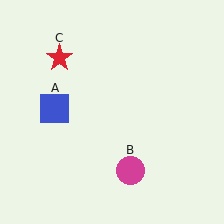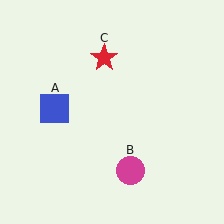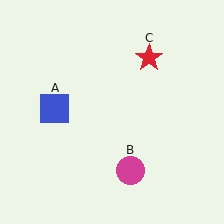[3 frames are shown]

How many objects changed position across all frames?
1 object changed position: red star (object C).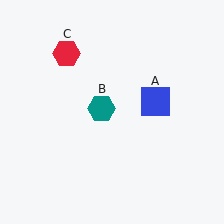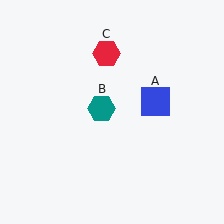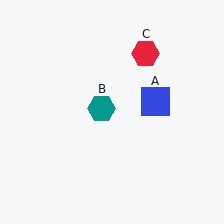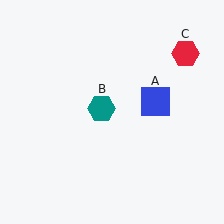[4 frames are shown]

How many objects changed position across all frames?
1 object changed position: red hexagon (object C).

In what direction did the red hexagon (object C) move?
The red hexagon (object C) moved right.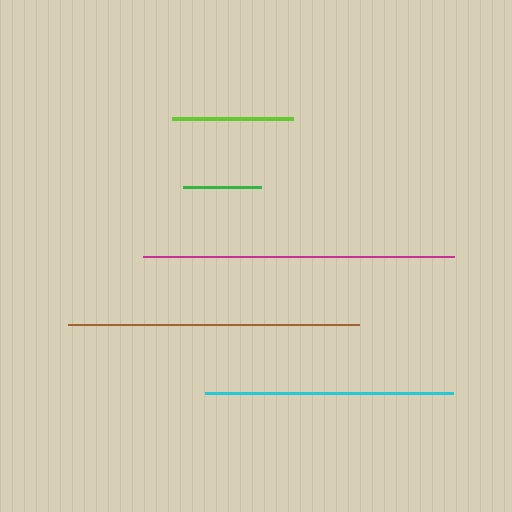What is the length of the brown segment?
The brown segment is approximately 291 pixels long.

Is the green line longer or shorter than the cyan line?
The cyan line is longer than the green line.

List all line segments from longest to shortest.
From longest to shortest: magenta, brown, cyan, lime, green.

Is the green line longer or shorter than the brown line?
The brown line is longer than the green line.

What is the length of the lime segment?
The lime segment is approximately 121 pixels long.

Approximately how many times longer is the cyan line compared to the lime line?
The cyan line is approximately 2.0 times the length of the lime line.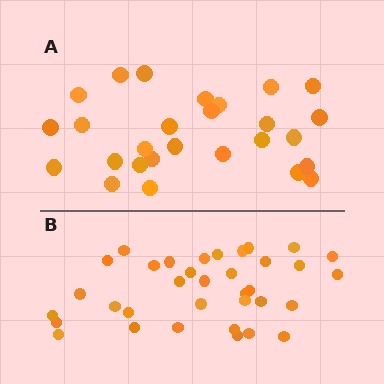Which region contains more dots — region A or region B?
Region B (the bottom region) has more dots.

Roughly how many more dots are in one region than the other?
Region B has roughly 8 or so more dots than region A.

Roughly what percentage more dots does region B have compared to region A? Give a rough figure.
About 30% more.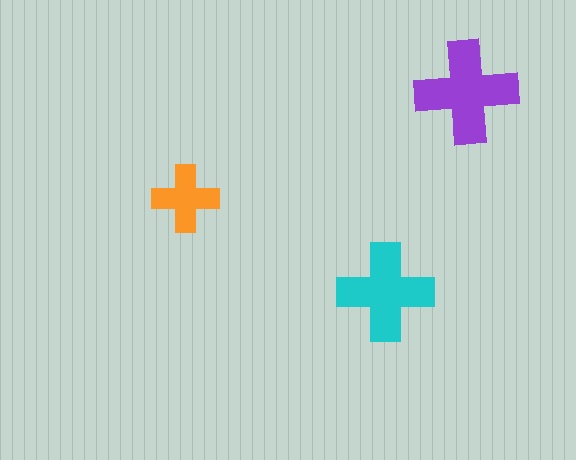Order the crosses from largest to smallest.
the purple one, the cyan one, the orange one.